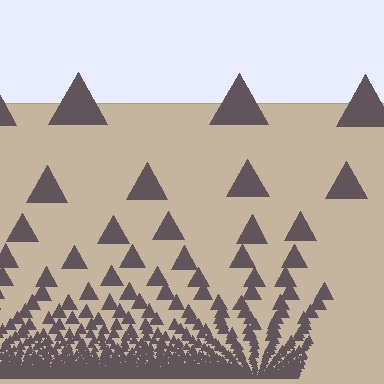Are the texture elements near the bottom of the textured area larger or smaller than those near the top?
Smaller. The gradient is inverted — elements near the bottom are smaller and denser.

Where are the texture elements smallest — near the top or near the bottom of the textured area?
Near the bottom.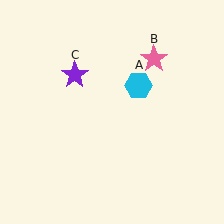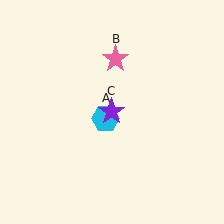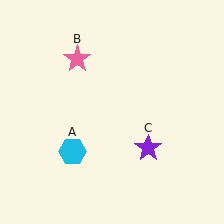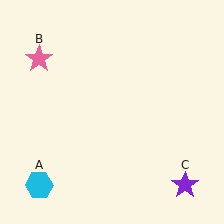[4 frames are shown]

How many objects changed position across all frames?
3 objects changed position: cyan hexagon (object A), pink star (object B), purple star (object C).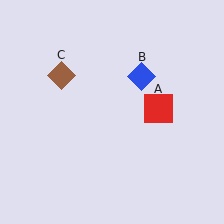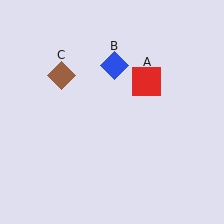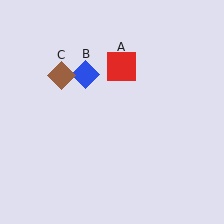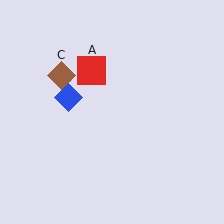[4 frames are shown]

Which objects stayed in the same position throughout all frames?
Brown diamond (object C) remained stationary.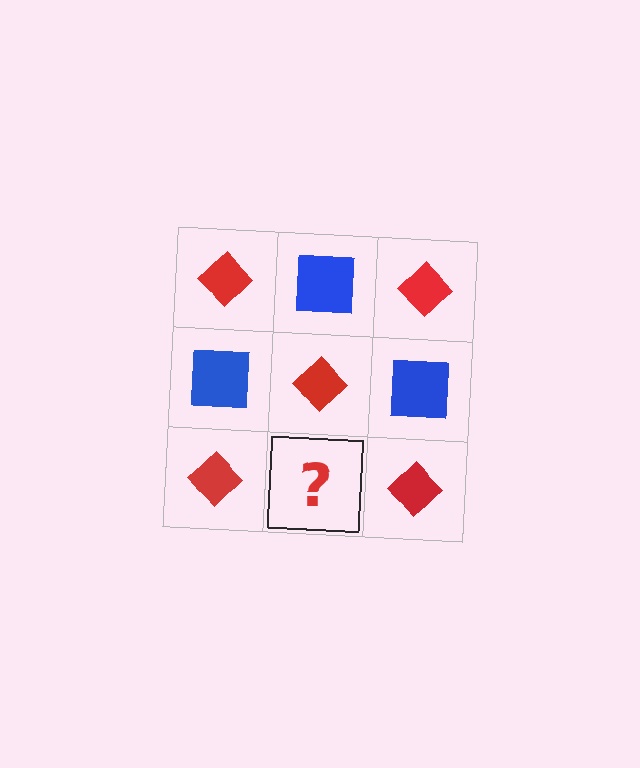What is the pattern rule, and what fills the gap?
The rule is that it alternates red diamond and blue square in a checkerboard pattern. The gap should be filled with a blue square.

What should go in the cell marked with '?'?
The missing cell should contain a blue square.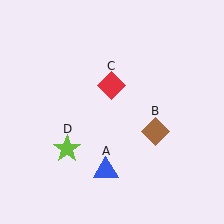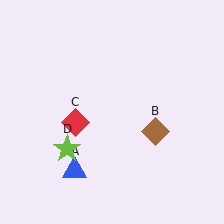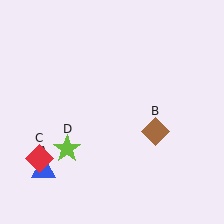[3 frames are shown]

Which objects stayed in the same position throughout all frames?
Brown diamond (object B) and lime star (object D) remained stationary.